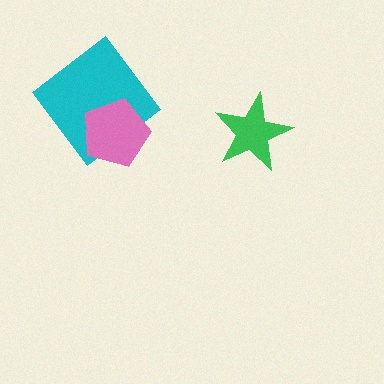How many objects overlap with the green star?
0 objects overlap with the green star.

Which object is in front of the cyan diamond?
The pink pentagon is in front of the cyan diamond.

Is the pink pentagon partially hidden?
No, no other shape covers it.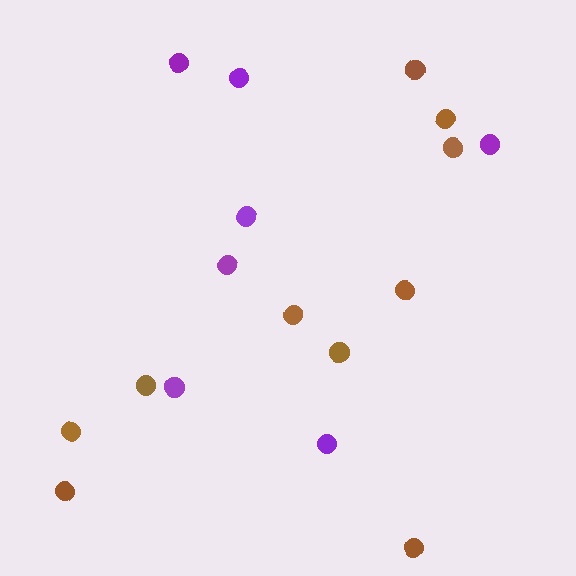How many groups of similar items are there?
There are 2 groups: one group of brown circles (10) and one group of purple circles (7).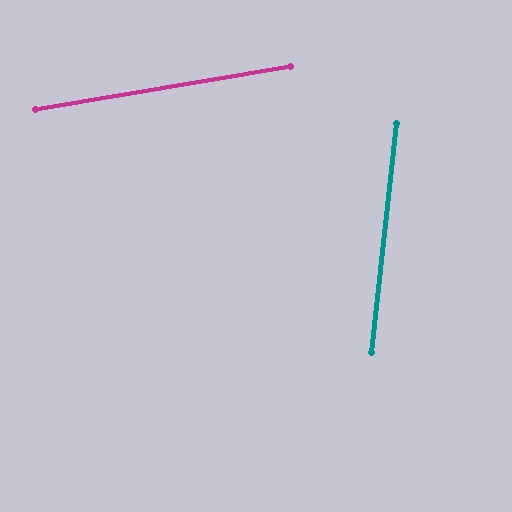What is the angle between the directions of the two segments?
Approximately 74 degrees.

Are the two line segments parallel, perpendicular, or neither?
Neither parallel nor perpendicular — they differ by about 74°.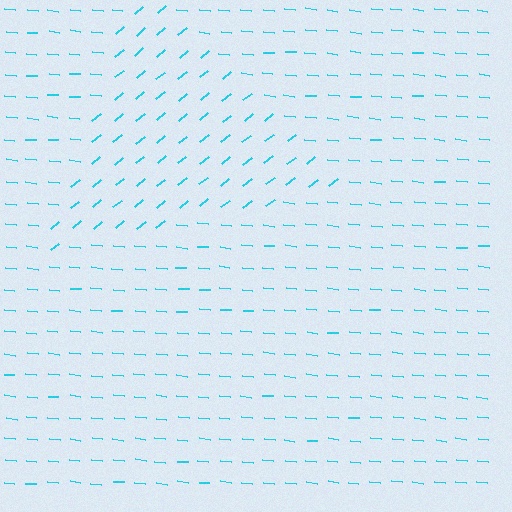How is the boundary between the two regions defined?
The boundary is defined purely by a change in line orientation (approximately 45 degrees difference). All lines are the same color and thickness.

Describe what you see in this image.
The image is filled with small cyan line segments. A triangle region in the image has lines oriented differently from the surrounding lines, creating a visible texture boundary.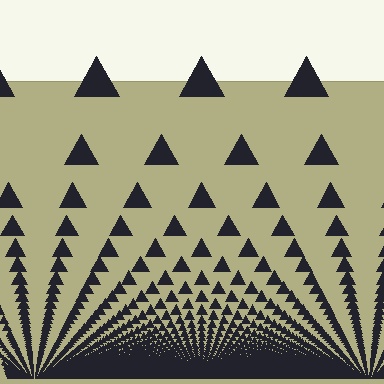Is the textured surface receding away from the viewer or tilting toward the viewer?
The surface appears to tilt toward the viewer. Texture elements get larger and sparser toward the top.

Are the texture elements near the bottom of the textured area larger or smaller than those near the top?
Smaller. The gradient is inverted — elements near the bottom are smaller and denser.